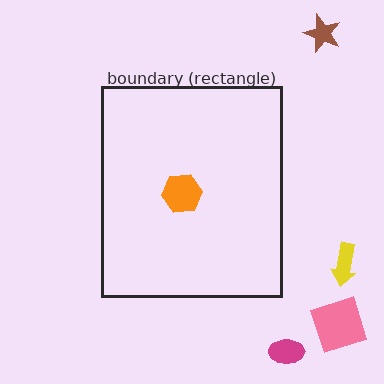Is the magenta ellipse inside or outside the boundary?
Outside.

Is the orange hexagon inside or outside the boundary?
Inside.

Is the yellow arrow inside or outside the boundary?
Outside.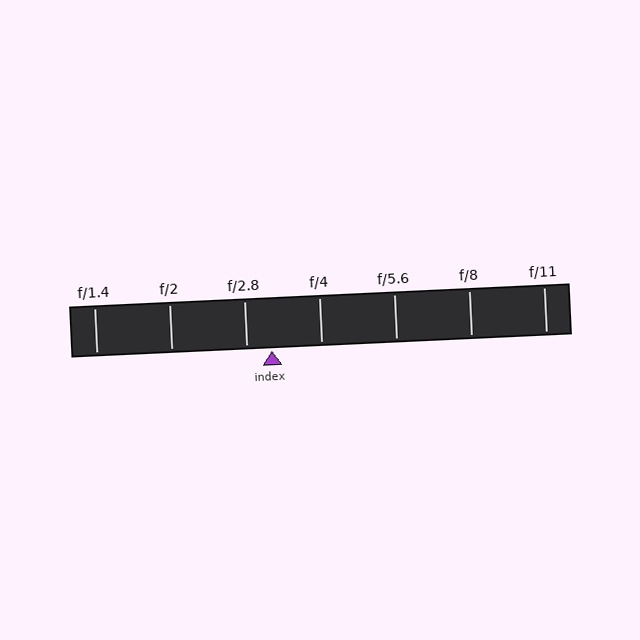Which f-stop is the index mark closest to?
The index mark is closest to f/2.8.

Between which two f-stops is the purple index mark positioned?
The index mark is between f/2.8 and f/4.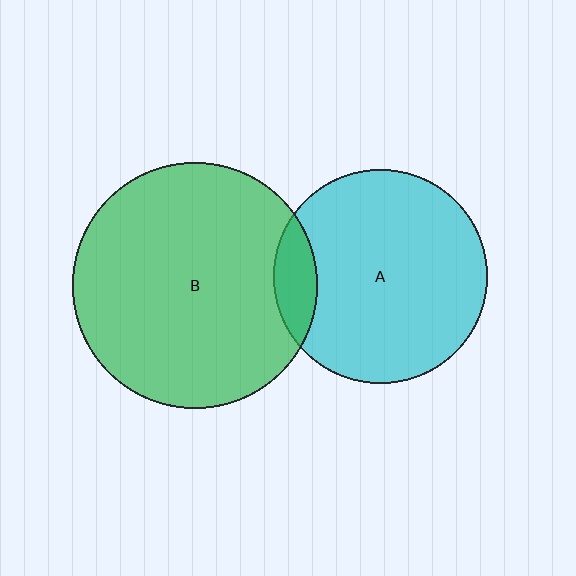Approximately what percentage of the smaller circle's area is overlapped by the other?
Approximately 10%.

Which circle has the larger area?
Circle B (green).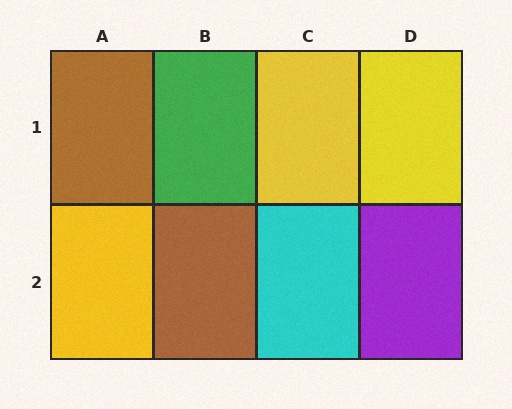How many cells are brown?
2 cells are brown.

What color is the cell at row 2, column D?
Purple.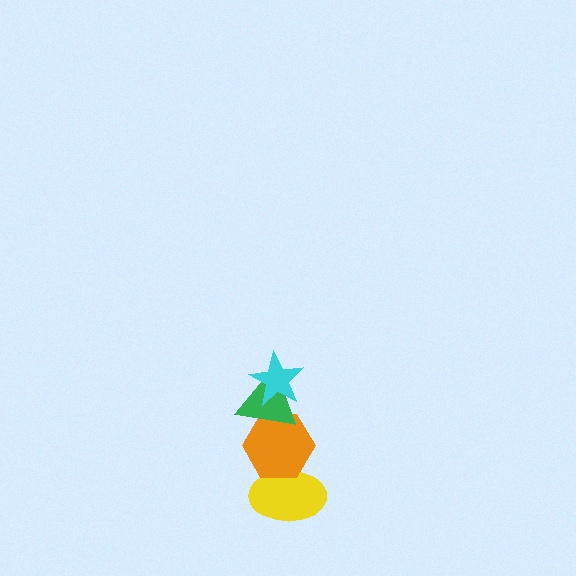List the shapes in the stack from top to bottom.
From top to bottom: the cyan star, the green triangle, the orange hexagon, the yellow ellipse.